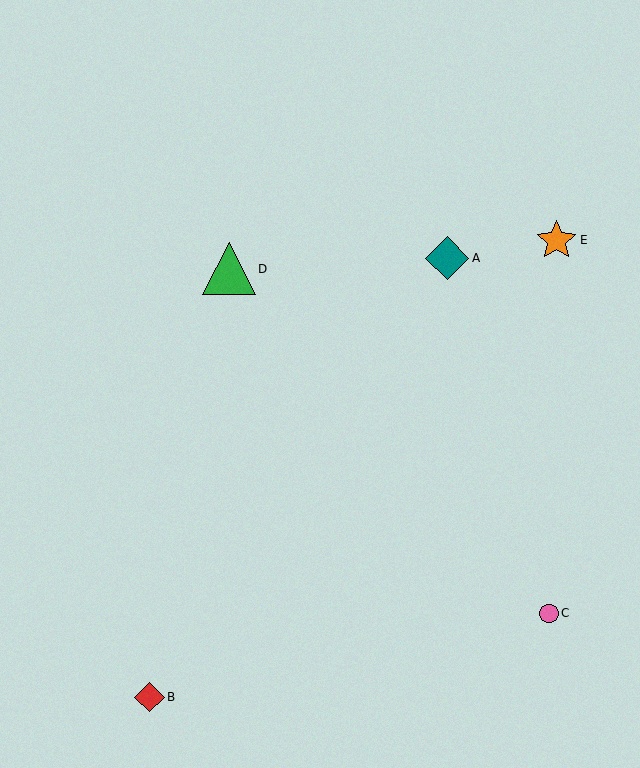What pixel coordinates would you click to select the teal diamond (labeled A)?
Click at (447, 258) to select the teal diamond A.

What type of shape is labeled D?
Shape D is a green triangle.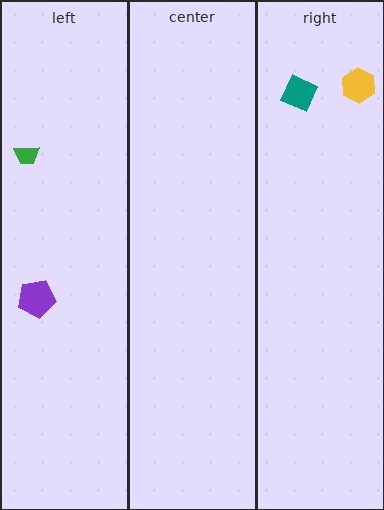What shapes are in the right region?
The teal square, the yellow hexagon.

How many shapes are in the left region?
2.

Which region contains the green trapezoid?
The left region.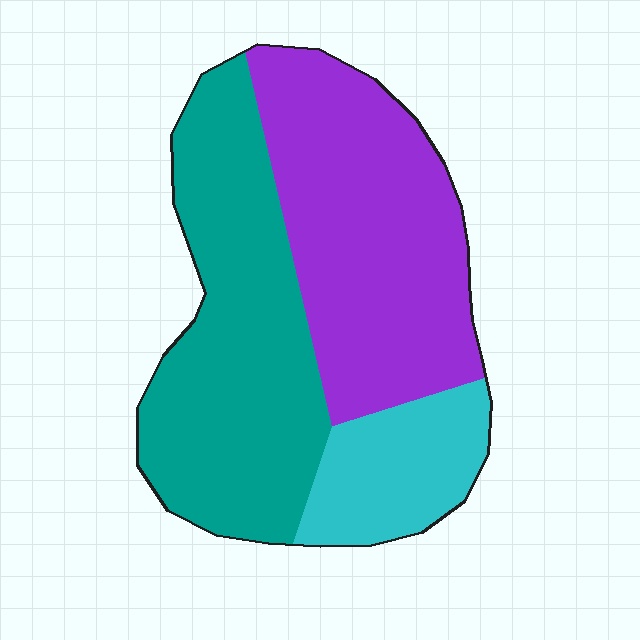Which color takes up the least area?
Cyan, at roughly 15%.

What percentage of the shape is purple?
Purple takes up between a third and a half of the shape.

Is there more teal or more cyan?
Teal.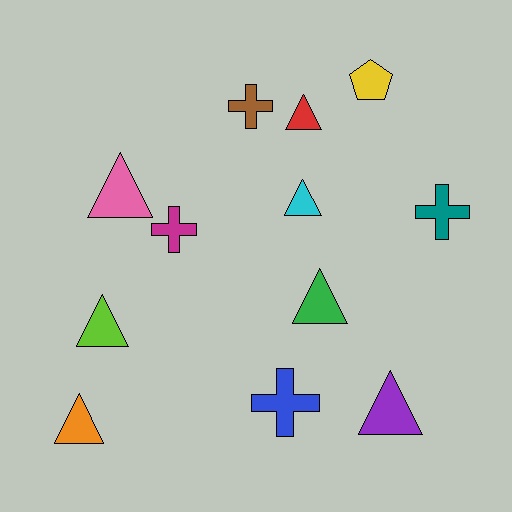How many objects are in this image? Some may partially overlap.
There are 12 objects.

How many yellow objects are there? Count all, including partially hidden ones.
There is 1 yellow object.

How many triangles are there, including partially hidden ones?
There are 7 triangles.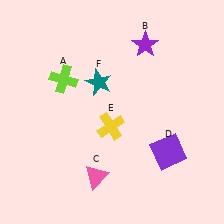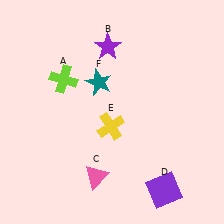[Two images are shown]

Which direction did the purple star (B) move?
The purple star (B) moved left.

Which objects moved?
The objects that moved are: the purple star (B), the purple square (D).